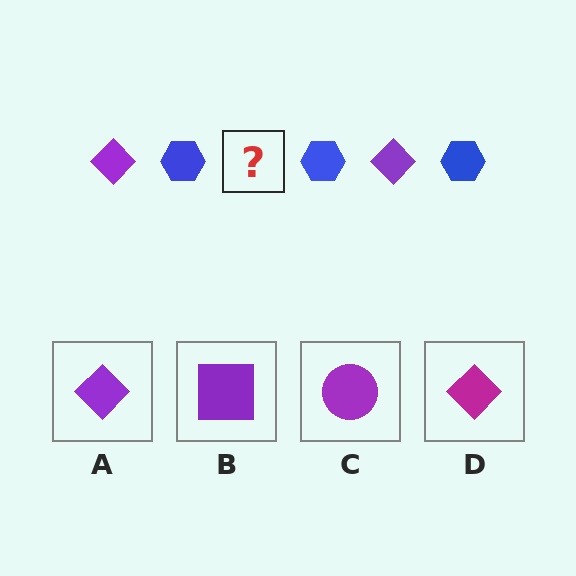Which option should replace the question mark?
Option A.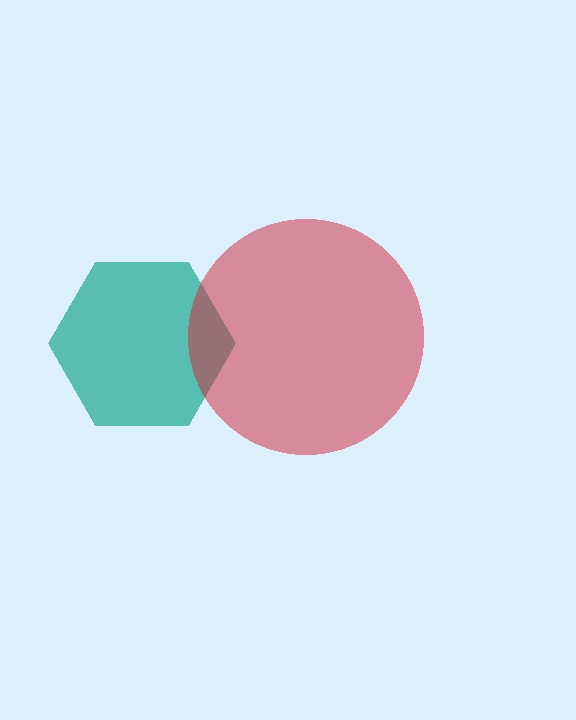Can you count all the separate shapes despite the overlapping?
Yes, there are 2 separate shapes.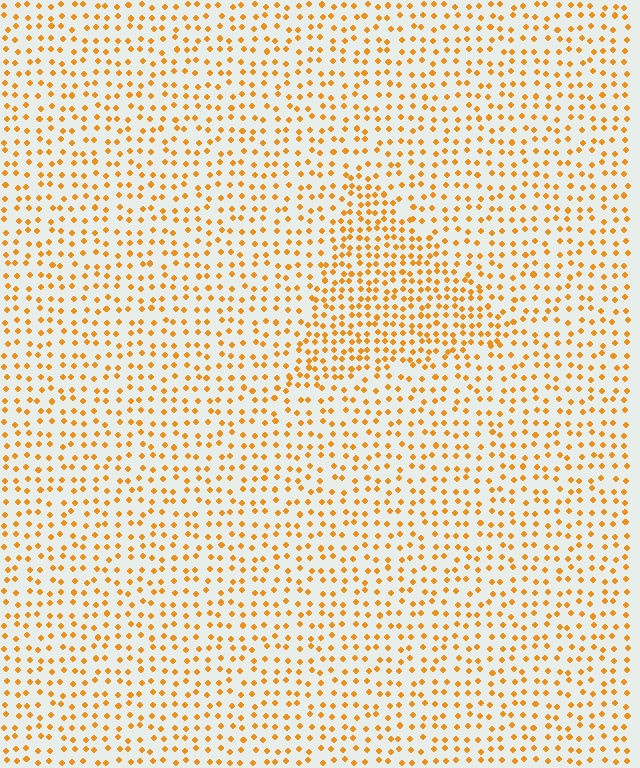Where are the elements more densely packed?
The elements are more densely packed inside the triangle boundary.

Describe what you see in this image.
The image contains small orange elements arranged at two different densities. A triangle-shaped region is visible where the elements are more densely packed than the surrounding area.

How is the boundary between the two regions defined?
The boundary is defined by a change in element density (approximately 1.7x ratio). All elements are the same color, size, and shape.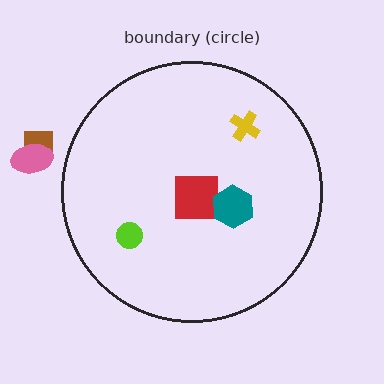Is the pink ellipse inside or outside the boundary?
Outside.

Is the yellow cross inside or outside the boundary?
Inside.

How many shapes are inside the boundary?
4 inside, 2 outside.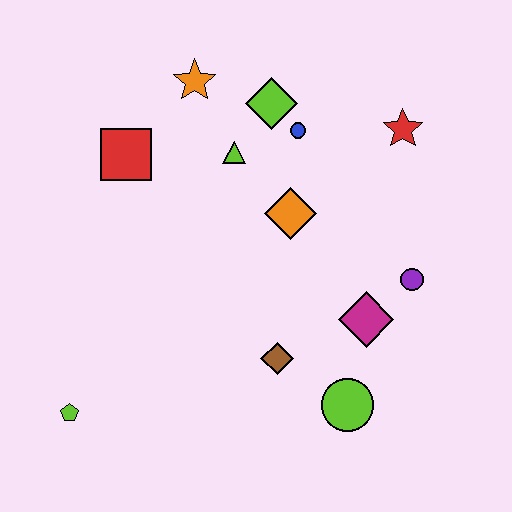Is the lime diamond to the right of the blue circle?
No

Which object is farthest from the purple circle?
The lime pentagon is farthest from the purple circle.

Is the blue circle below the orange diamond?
No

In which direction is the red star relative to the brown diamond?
The red star is above the brown diamond.